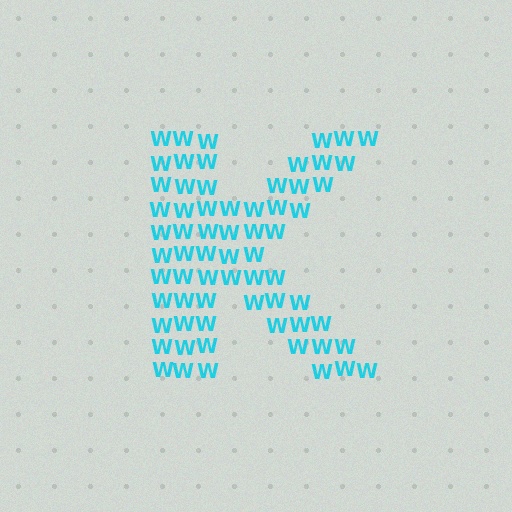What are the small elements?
The small elements are letter W's.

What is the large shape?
The large shape is the letter K.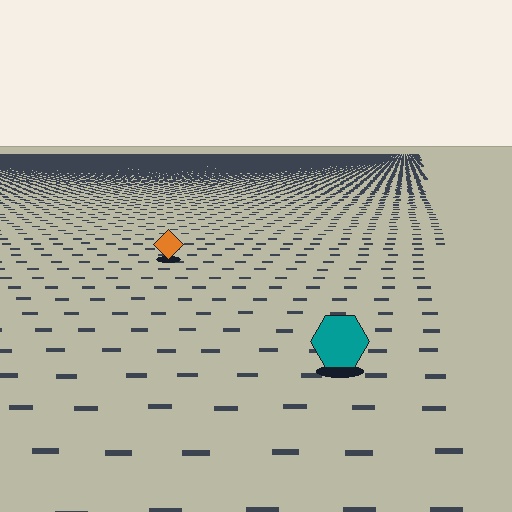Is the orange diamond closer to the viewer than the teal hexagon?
No. The teal hexagon is closer — you can tell from the texture gradient: the ground texture is coarser near it.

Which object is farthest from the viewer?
The orange diamond is farthest from the viewer. It appears smaller and the ground texture around it is denser.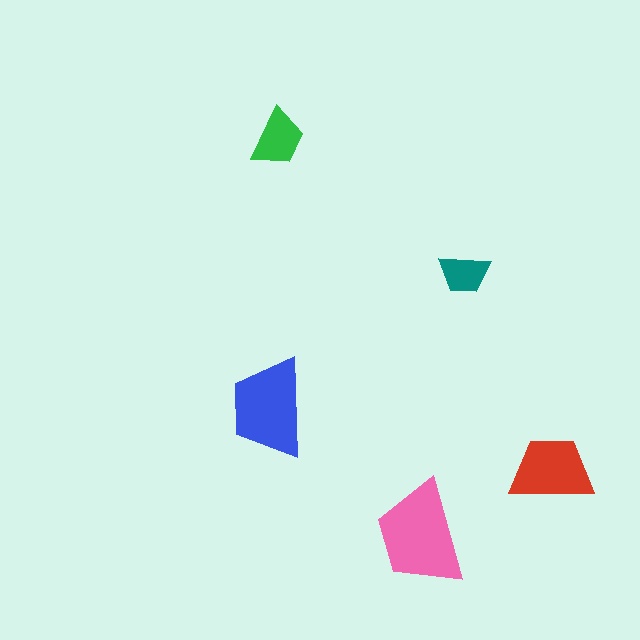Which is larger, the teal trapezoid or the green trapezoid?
The green one.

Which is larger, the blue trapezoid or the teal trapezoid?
The blue one.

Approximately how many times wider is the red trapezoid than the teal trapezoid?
About 1.5 times wider.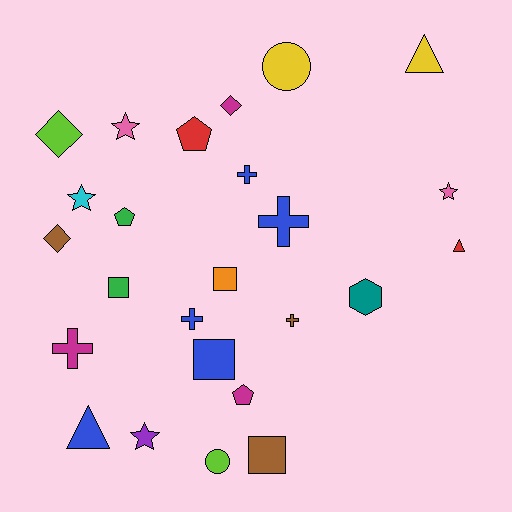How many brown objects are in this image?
There are 3 brown objects.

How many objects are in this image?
There are 25 objects.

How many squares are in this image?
There are 4 squares.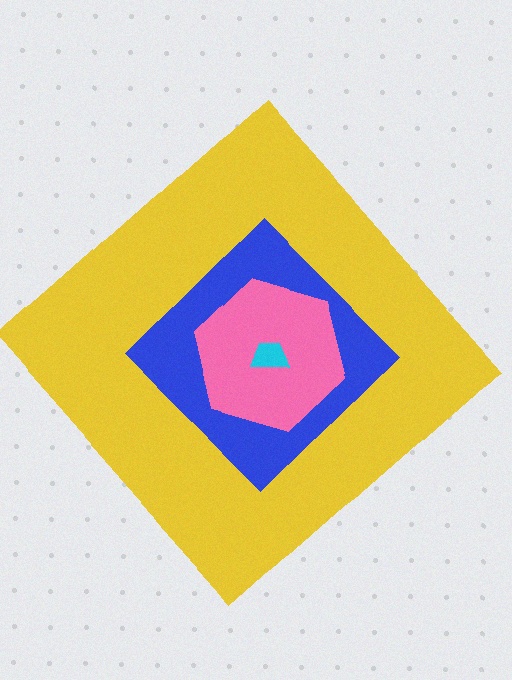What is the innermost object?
The cyan trapezoid.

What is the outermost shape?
The yellow diamond.